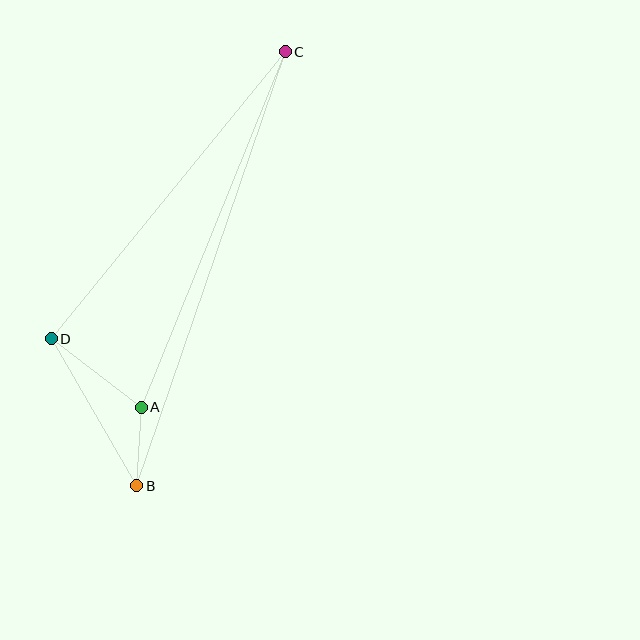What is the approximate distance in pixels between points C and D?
The distance between C and D is approximately 370 pixels.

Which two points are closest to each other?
Points A and B are closest to each other.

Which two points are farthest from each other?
Points B and C are farthest from each other.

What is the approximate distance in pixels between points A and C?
The distance between A and C is approximately 384 pixels.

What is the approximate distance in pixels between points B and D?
The distance between B and D is approximately 170 pixels.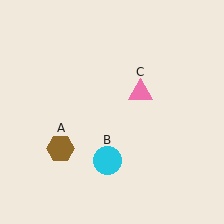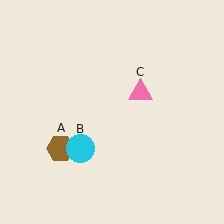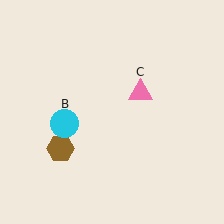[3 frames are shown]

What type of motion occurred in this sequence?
The cyan circle (object B) rotated clockwise around the center of the scene.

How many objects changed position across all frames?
1 object changed position: cyan circle (object B).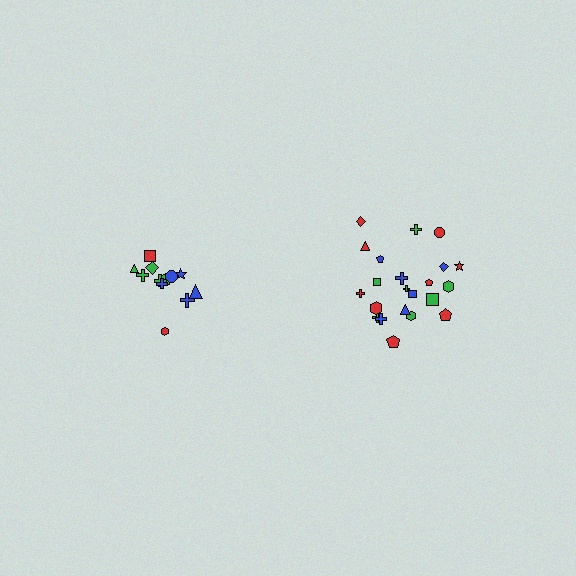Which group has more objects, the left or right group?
The right group.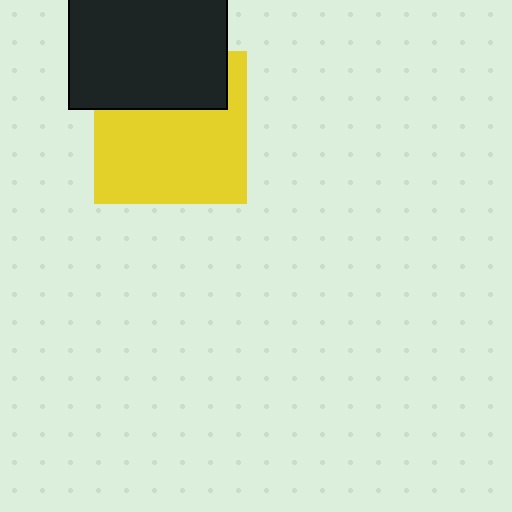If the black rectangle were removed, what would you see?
You would see the complete yellow square.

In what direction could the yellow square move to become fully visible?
The yellow square could move down. That would shift it out from behind the black rectangle entirely.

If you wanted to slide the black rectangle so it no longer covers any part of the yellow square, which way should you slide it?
Slide it up — that is the most direct way to separate the two shapes.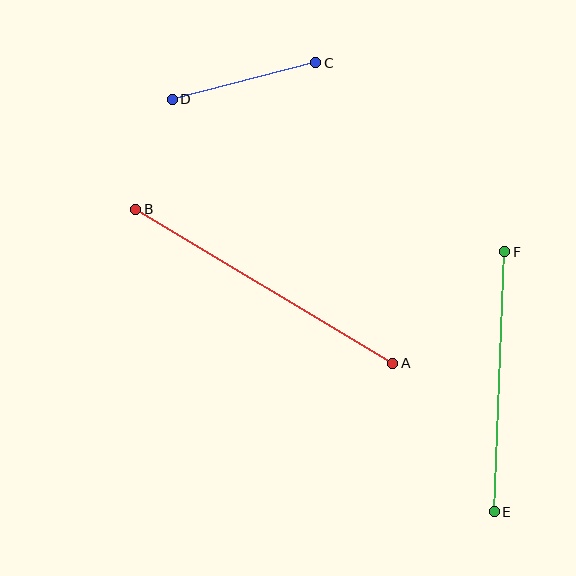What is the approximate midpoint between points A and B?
The midpoint is at approximately (264, 286) pixels.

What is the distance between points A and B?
The distance is approximately 300 pixels.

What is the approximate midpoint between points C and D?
The midpoint is at approximately (244, 81) pixels.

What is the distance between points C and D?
The distance is approximately 148 pixels.